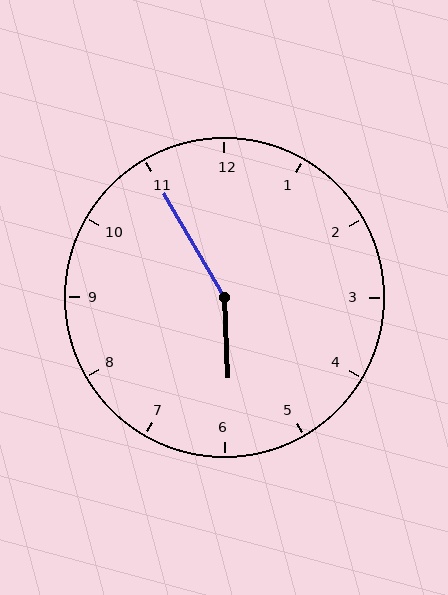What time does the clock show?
5:55.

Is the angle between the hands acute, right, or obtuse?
It is obtuse.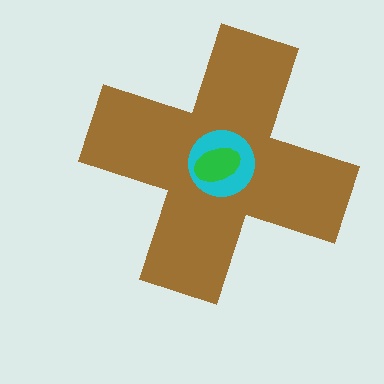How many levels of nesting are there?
3.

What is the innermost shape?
The green ellipse.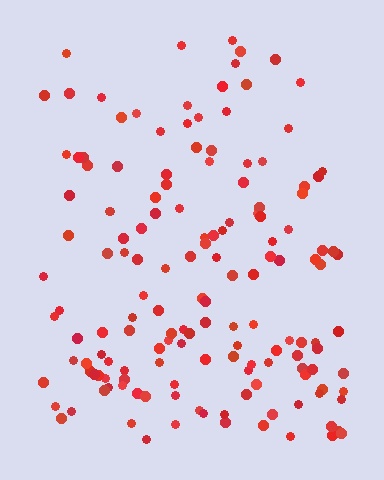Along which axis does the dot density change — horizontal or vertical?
Vertical.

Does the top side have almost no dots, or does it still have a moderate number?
Still a moderate number, just noticeably fewer than the bottom.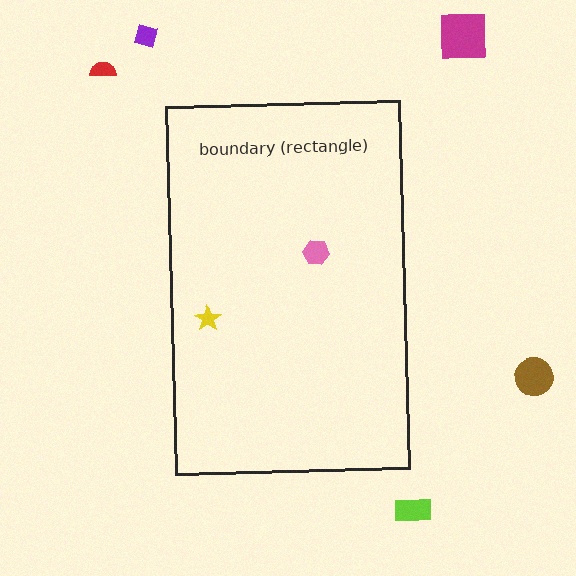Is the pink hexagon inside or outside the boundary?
Inside.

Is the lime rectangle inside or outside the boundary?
Outside.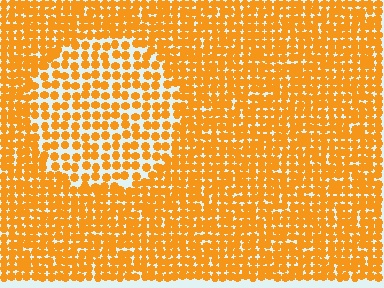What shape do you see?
I see a circle.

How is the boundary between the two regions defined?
The boundary is defined by a change in element density (approximately 1.7x ratio). All elements are the same color, size, and shape.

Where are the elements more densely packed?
The elements are more densely packed outside the circle boundary.